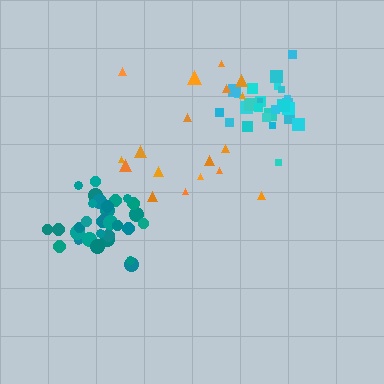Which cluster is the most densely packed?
Teal.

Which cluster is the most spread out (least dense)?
Orange.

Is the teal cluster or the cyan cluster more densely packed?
Teal.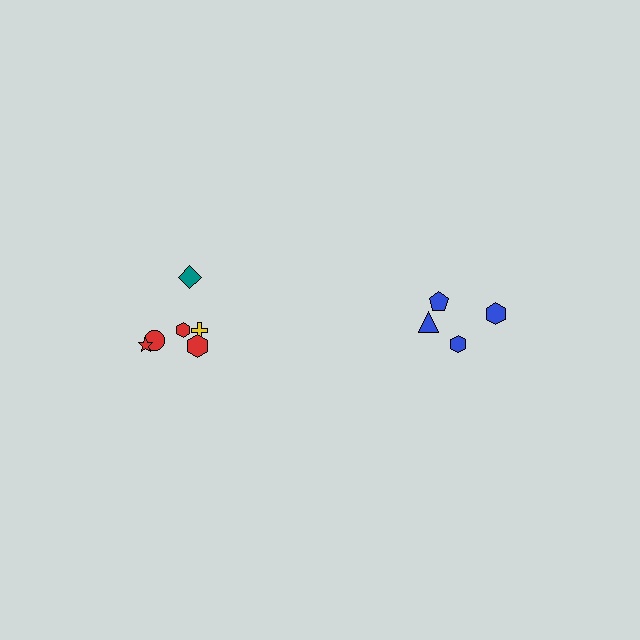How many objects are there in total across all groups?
There are 10 objects.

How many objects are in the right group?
There are 4 objects.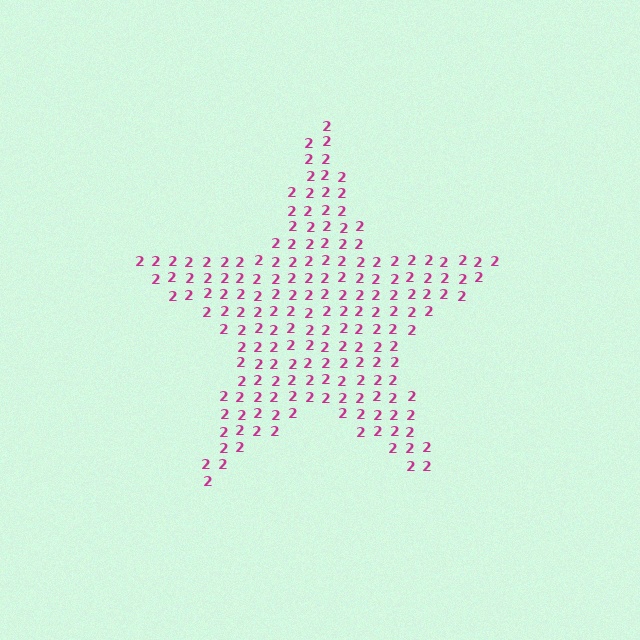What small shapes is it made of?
It is made of small digit 2's.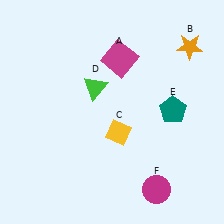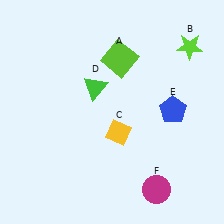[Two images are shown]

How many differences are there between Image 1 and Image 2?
There are 3 differences between the two images.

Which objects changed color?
A changed from magenta to lime. B changed from orange to lime. E changed from teal to blue.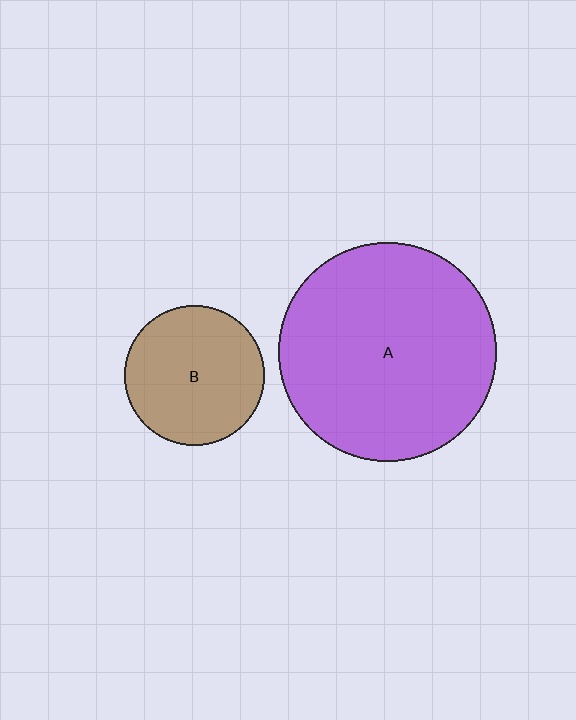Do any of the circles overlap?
No, none of the circles overlap.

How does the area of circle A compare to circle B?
Approximately 2.4 times.